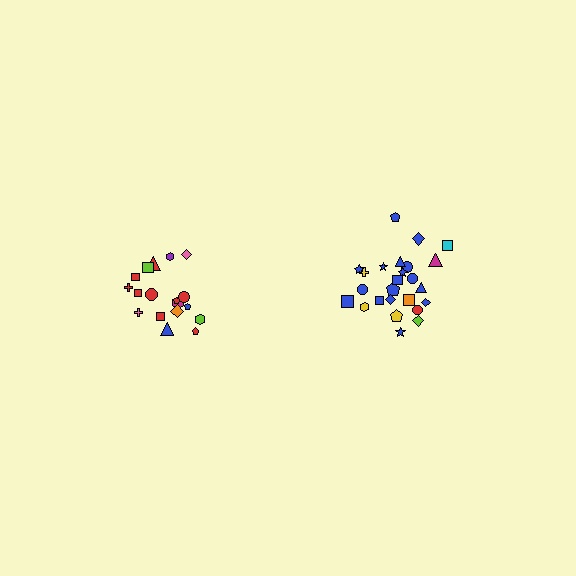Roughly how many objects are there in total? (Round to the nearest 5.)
Roughly 45 objects in total.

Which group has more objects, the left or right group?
The right group.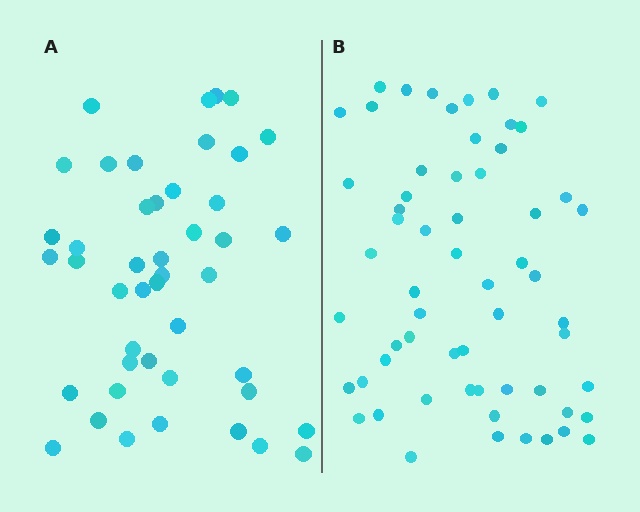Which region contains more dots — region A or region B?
Region B (the right region) has more dots.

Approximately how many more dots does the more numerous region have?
Region B has approximately 15 more dots than region A.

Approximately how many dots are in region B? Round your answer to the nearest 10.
About 60 dots.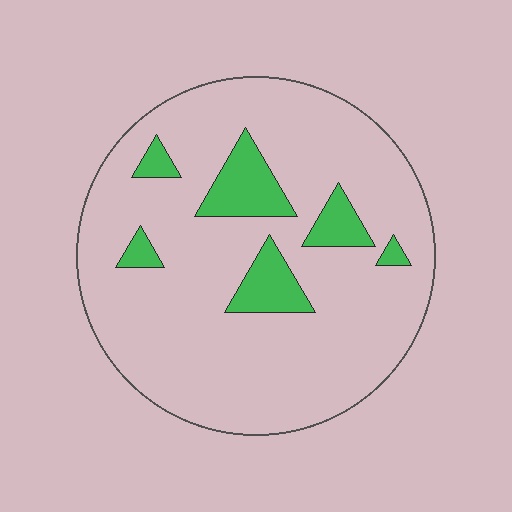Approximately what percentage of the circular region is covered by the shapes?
Approximately 15%.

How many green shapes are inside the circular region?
6.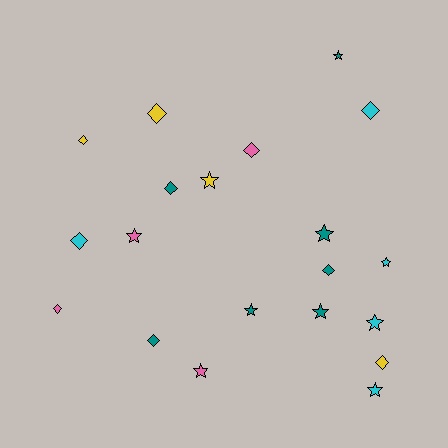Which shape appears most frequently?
Star, with 10 objects.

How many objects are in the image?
There are 20 objects.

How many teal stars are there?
There are 4 teal stars.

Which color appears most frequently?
Teal, with 7 objects.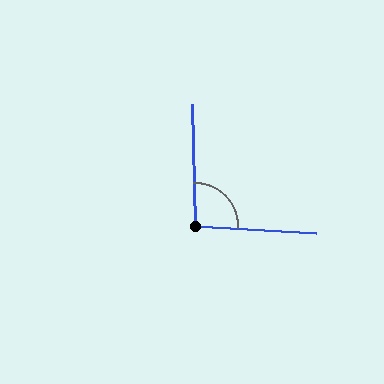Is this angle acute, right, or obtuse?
It is approximately a right angle.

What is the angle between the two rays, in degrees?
Approximately 95 degrees.